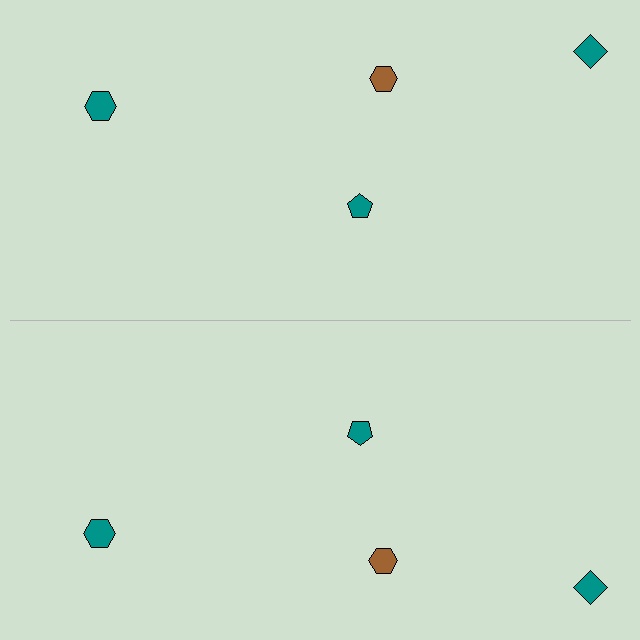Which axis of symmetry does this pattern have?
The pattern has a horizontal axis of symmetry running through the center of the image.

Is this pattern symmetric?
Yes, this pattern has bilateral (reflection) symmetry.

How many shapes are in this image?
There are 8 shapes in this image.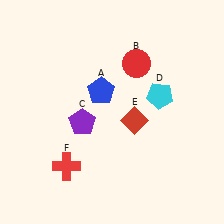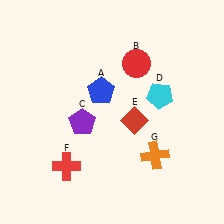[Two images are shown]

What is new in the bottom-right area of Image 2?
An orange cross (G) was added in the bottom-right area of Image 2.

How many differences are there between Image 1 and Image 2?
There is 1 difference between the two images.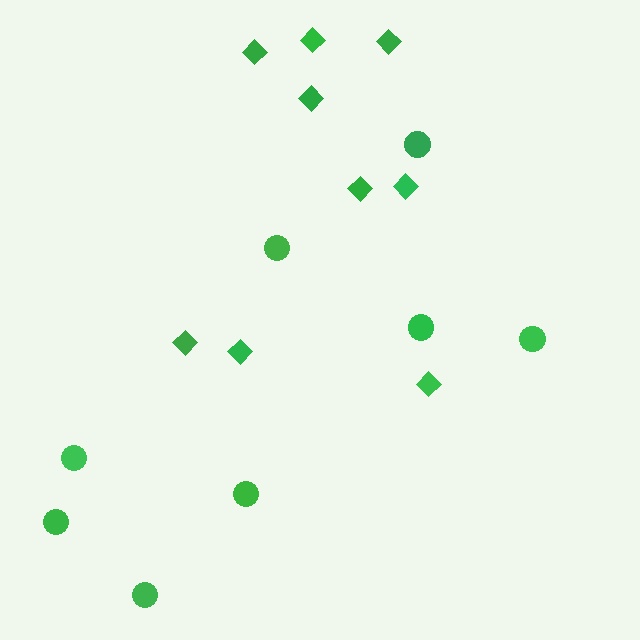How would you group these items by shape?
There are 2 groups: one group of circles (8) and one group of diamonds (9).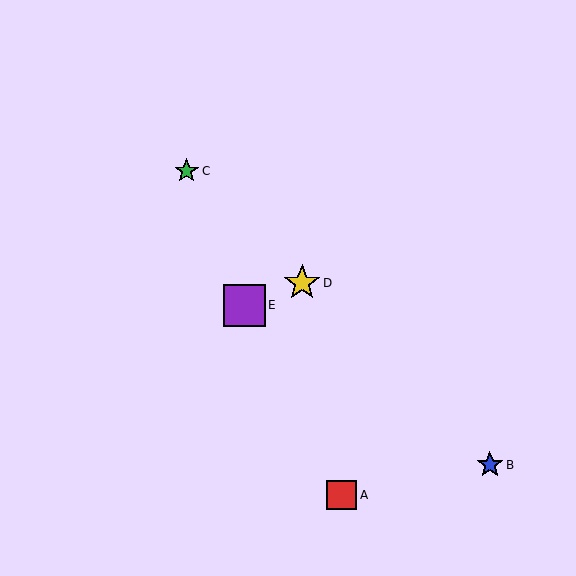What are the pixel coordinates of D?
Object D is at (302, 283).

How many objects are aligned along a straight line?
3 objects (B, C, D) are aligned along a straight line.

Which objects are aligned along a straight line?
Objects B, C, D are aligned along a straight line.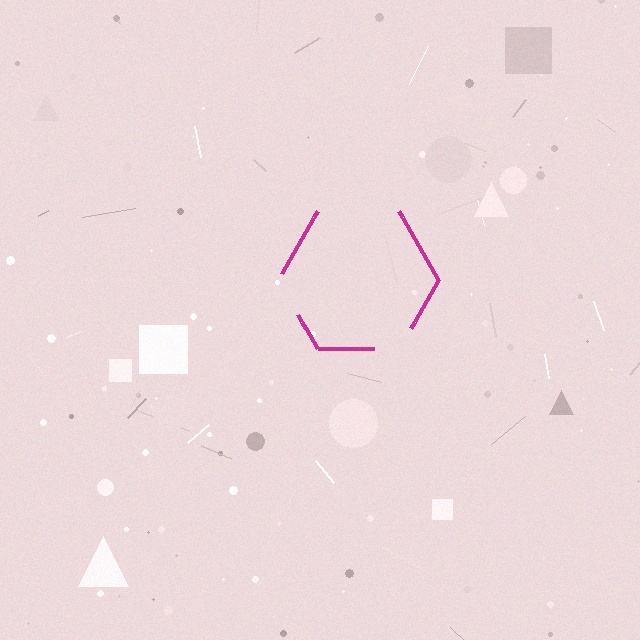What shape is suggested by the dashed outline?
The dashed outline suggests a hexagon.